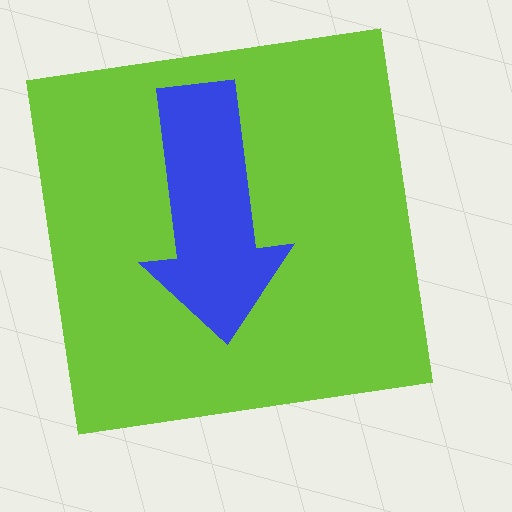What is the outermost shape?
The lime square.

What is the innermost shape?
The blue arrow.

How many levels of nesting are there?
2.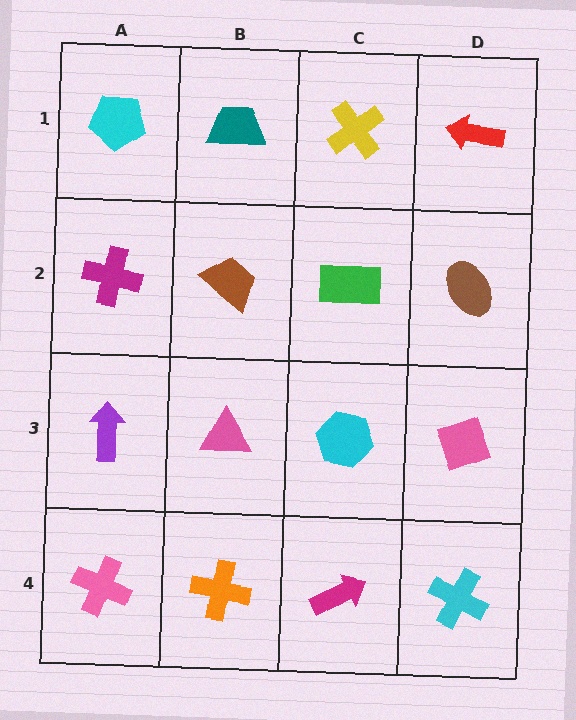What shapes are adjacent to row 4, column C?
A cyan hexagon (row 3, column C), an orange cross (row 4, column B), a cyan cross (row 4, column D).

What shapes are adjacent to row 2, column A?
A cyan pentagon (row 1, column A), a purple arrow (row 3, column A), a brown trapezoid (row 2, column B).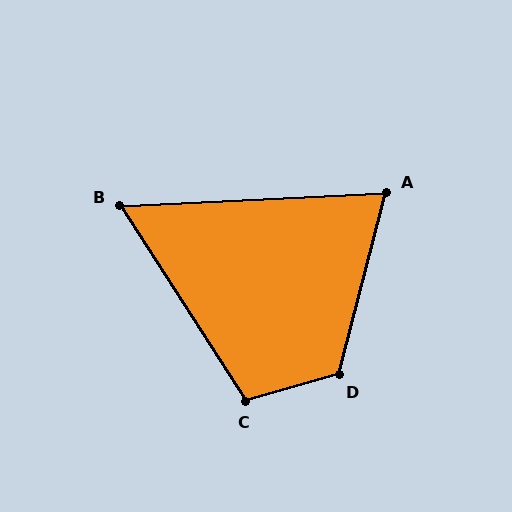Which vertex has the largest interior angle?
D, at approximately 120 degrees.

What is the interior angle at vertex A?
Approximately 73 degrees (acute).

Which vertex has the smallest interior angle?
B, at approximately 60 degrees.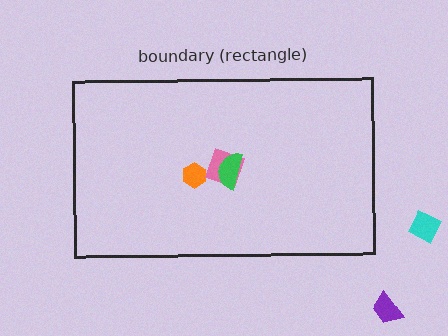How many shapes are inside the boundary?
3 inside, 2 outside.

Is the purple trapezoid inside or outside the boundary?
Outside.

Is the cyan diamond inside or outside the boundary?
Outside.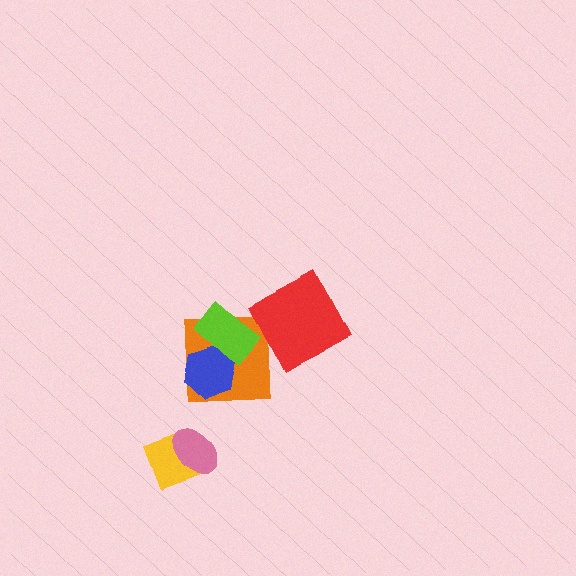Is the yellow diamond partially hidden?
Yes, it is partially covered by another shape.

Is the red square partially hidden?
No, no other shape covers it.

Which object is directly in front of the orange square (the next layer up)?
The blue hexagon is directly in front of the orange square.